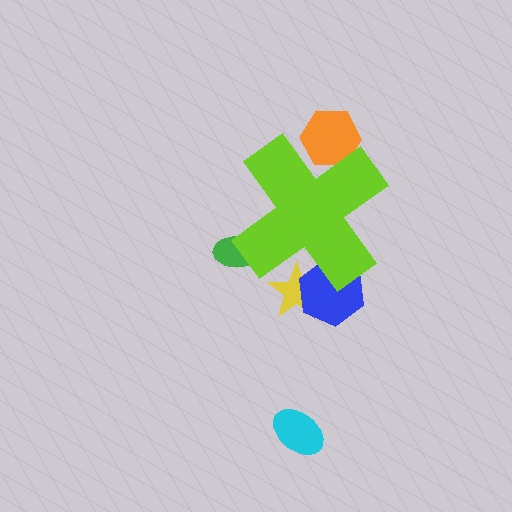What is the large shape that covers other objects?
A lime cross.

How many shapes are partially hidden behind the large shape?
4 shapes are partially hidden.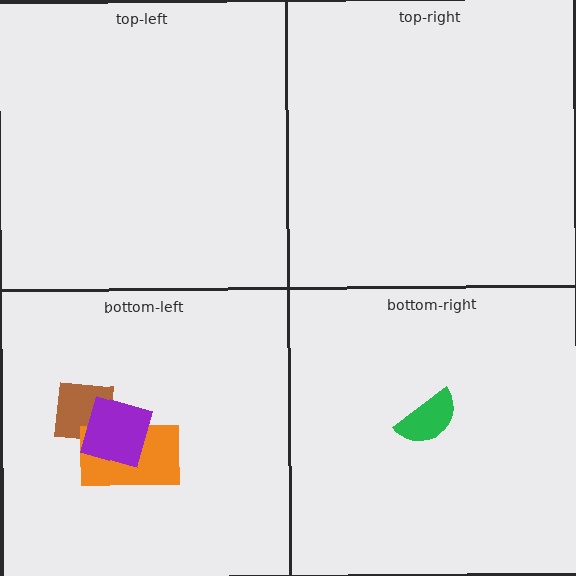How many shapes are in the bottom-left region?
3.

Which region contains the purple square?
The bottom-left region.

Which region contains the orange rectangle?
The bottom-left region.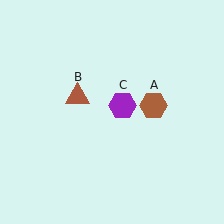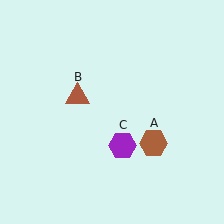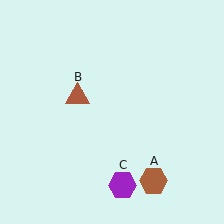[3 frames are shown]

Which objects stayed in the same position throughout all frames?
Brown triangle (object B) remained stationary.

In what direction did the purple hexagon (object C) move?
The purple hexagon (object C) moved down.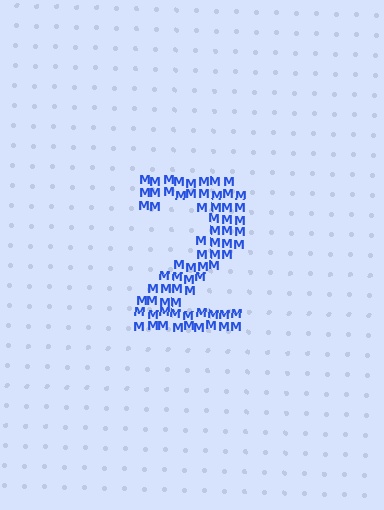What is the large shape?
The large shape is the digit 2.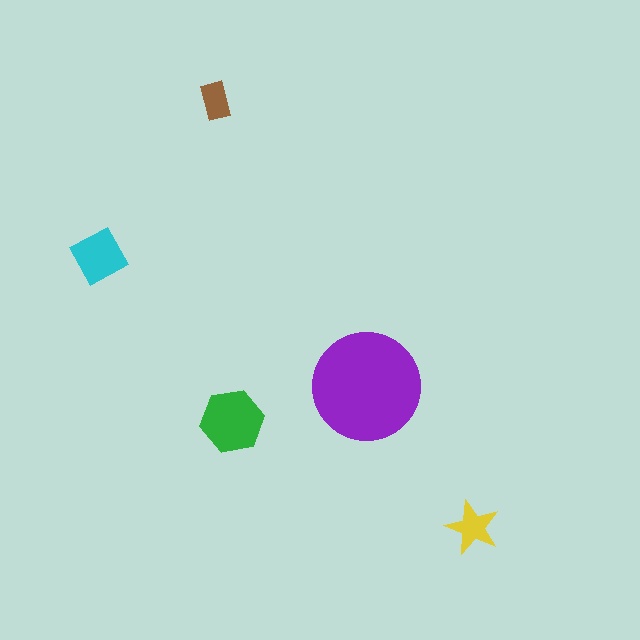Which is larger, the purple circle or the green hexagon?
The purple circle.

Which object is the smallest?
The brown rectangle.